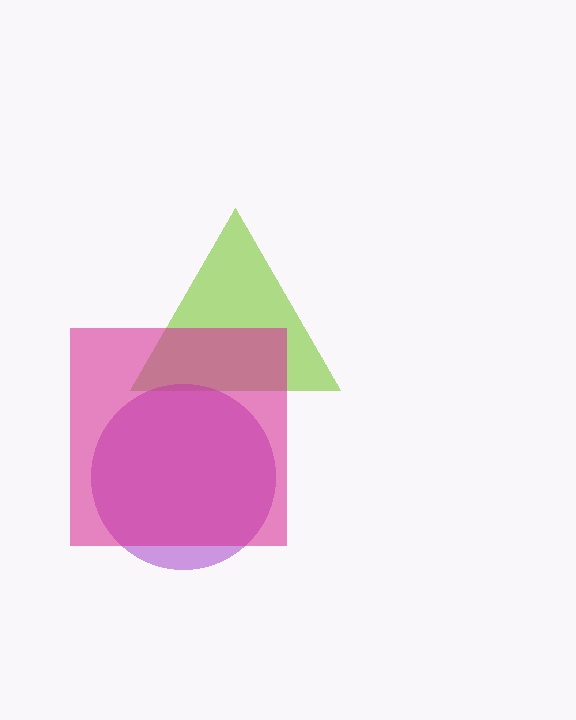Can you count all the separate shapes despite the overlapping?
Yes, there are 3 separate shapes.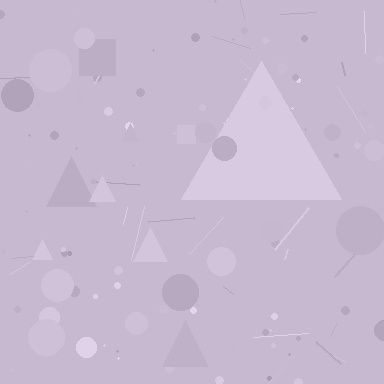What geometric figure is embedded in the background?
A triangle is embedded in the background.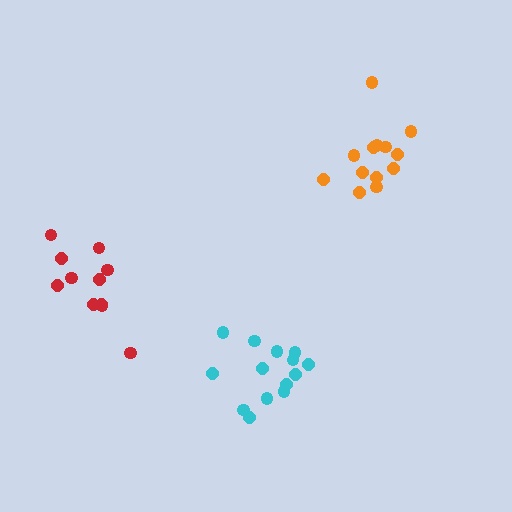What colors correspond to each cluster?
The clusters are colored: orange, red, cyan.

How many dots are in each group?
Group 1: 13 dots, Group 2: 11 dots, Group 3: 14 dots (38 total).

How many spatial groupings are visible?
There are 3 spatial groupings.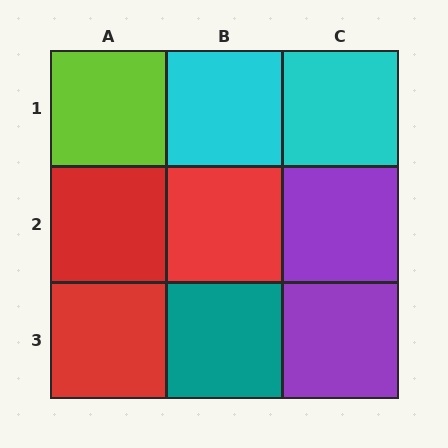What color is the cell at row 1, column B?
Cyan.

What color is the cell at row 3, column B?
Teal.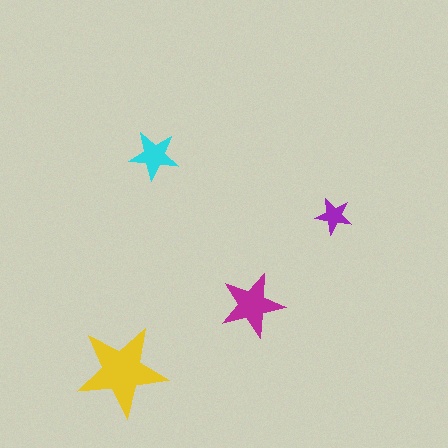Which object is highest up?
The cyan star is topmost.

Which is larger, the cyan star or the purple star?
The cyan one.